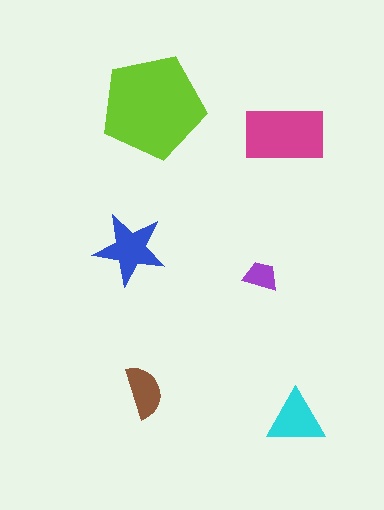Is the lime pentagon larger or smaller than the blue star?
Larger.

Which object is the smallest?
The purple trapezoid.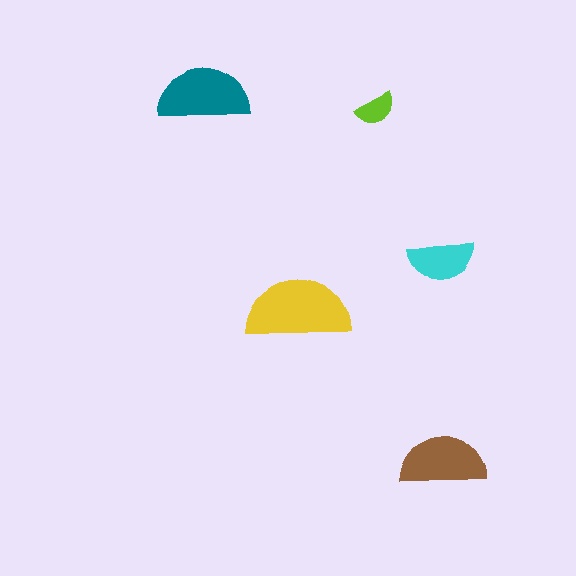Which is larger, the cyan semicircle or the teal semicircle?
The teal one.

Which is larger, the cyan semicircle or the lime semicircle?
The cyan one.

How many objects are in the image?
There are 5 objects in the image.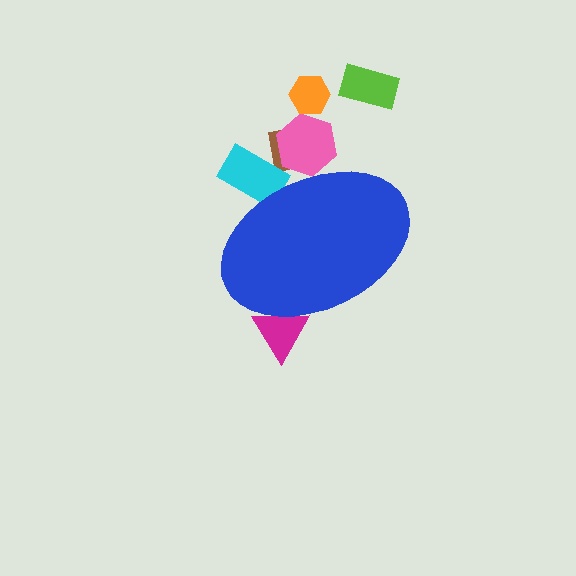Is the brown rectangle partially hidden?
Yes, the brown rectangle is partially hidden behind the blue ellipse.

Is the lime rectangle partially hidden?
No, the lime rectangle is fully visible.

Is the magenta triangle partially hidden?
Yes, the magenta triangle is partially hidden behind the blue ellipse.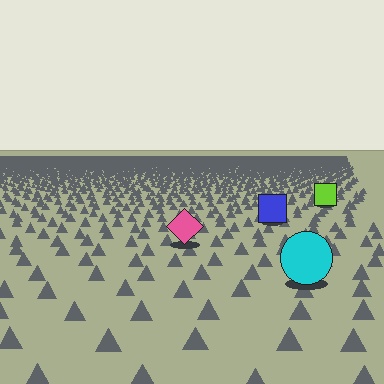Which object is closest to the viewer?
The cyan circle is closest. The texture marks near it are larger and more spread out.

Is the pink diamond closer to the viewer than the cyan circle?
No. The cyan circle is closer — you can tell from the texture gradient: the ground texture is coarser near it.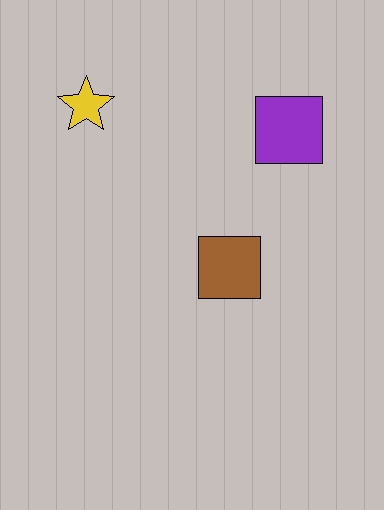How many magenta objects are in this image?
There are no magenta objects.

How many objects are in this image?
There are 3 objects.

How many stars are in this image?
There is 1 star.